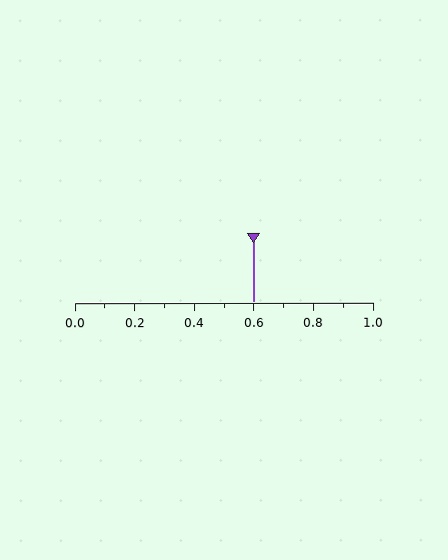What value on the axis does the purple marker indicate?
The marker indicates approximately 0.6.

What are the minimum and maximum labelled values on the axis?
The axis runs from 0.0 to 1.0.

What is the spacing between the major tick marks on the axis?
The major ticks are spaced 0.2 apart.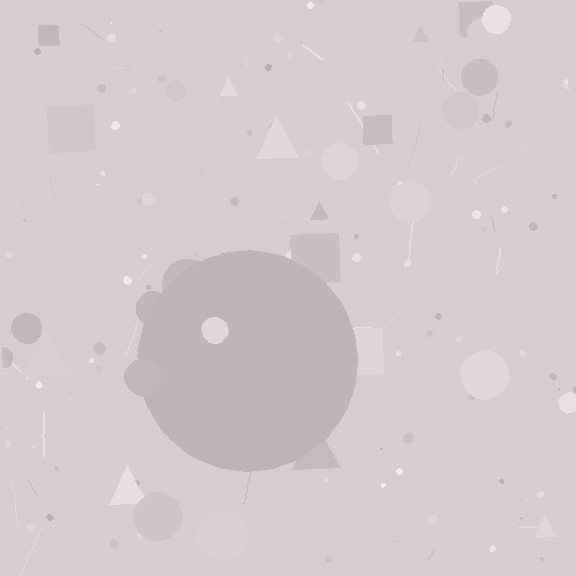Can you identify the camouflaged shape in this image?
The camouflaged shape is a circle.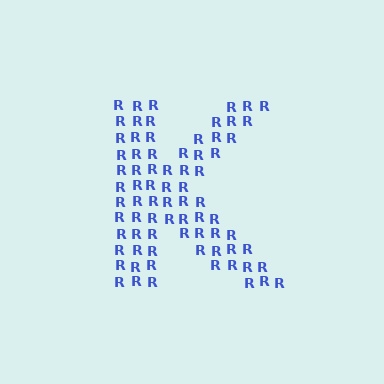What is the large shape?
The large shape is the letter K.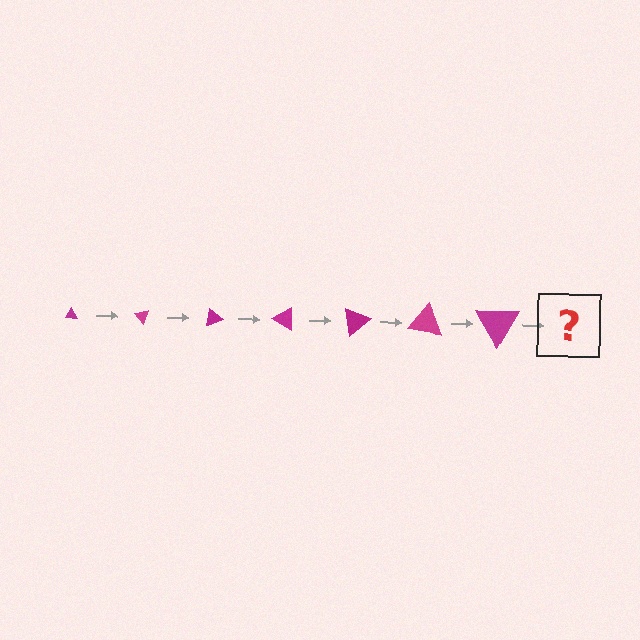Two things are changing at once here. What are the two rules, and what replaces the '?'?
The two rules are that the triangle grows larger each step and it rotates 50 degrees each step. The '?' should be a triangle, larger than the previous one and rotated 350 degrees from the start.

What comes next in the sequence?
The next element should be a triangle, larger than the previous one and rotated 350 degrees from the start.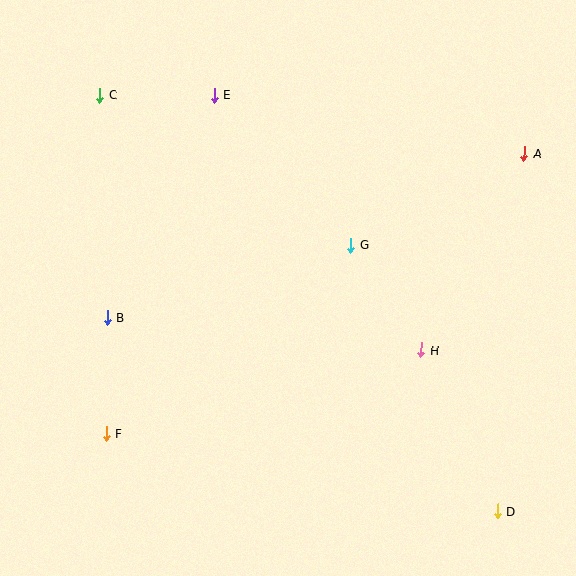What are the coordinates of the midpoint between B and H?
The midpoint between B and H is at (264, 334).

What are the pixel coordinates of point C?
Point C is at (100, 95).